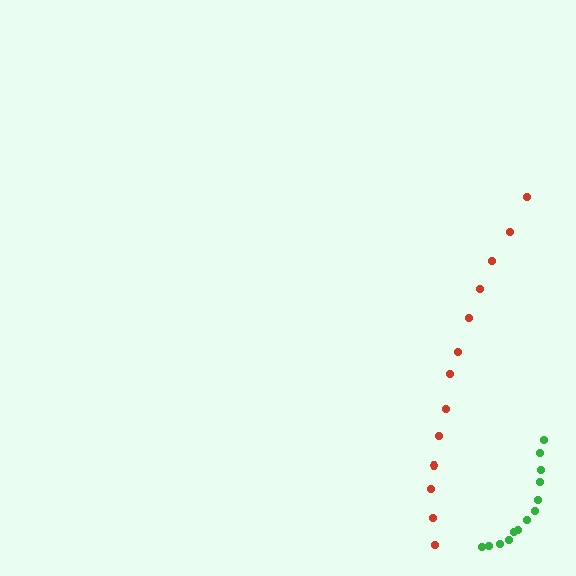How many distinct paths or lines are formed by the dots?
There are 2 distinct paths.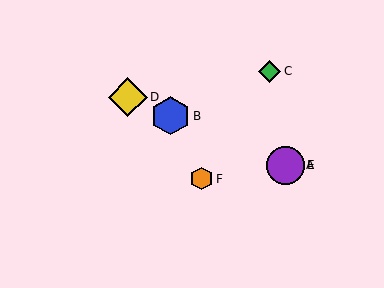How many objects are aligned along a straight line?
4 objects (A, B, D, E) are aligned along a straight line.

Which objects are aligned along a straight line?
Objects A, B, D, E are aligned along a straight line.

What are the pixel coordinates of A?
Object A is at (286, 165).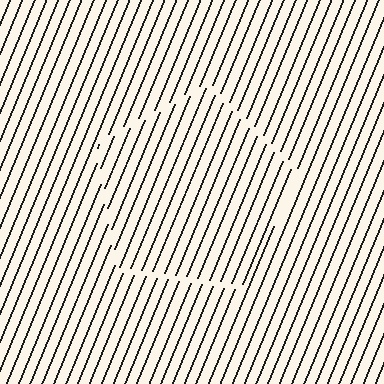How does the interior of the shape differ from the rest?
The interior of the shape contains the same grating, shifted by half a period — the contour is defined by the phase discontinuity where line-ends from the inner and outer gratings abut.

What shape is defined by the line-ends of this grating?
An illusory pentagon. The interior of the shape contains the same grating, shifted by half a period — the contour is defined by the phase discontinuity where line-ends from the inner and outer gratings abut.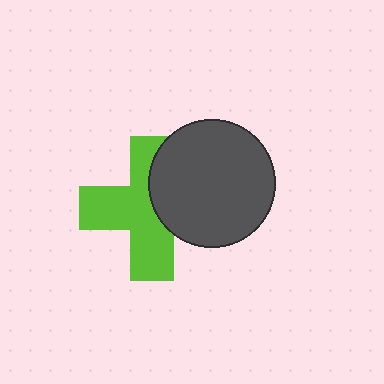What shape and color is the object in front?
The object in front is a dark gray circle.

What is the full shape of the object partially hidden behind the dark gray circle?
The partially hidden object is a lime cross.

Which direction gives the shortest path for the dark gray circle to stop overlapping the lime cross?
Moving right gives the shortest separation.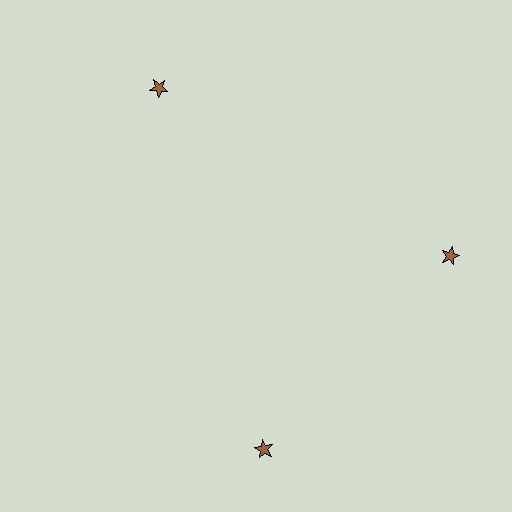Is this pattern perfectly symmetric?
No. The 3 brown stars are arranged in a ring, but one element near the 7 o'clock position is rotated out of alignment along the ring, breaking the 3-fold rotational symmetry.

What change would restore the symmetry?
The symmetry would be restored by rotating it back into even spacing with its neighbors so that all 3 stars sit at equal angles and equal distance from the center.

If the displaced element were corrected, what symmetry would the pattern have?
It would have 3-fold rotational symmetry — the pattern would map onto itself every 120 degrees.